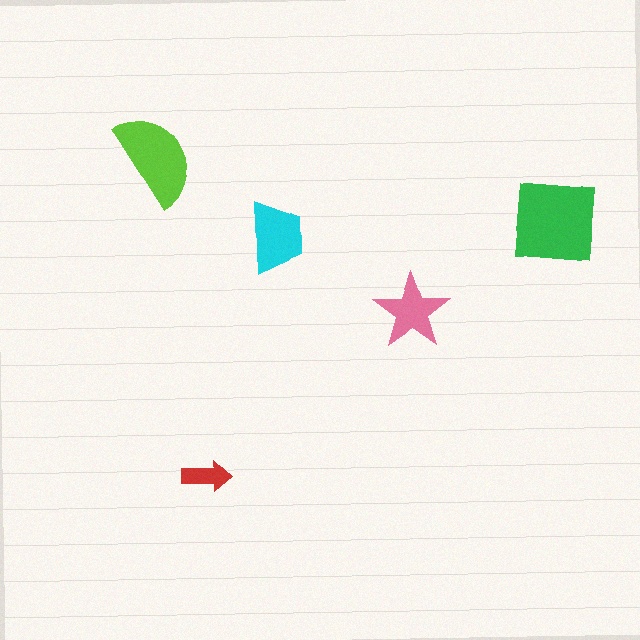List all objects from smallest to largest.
The red arrow, the pink star, the cyan trapezoid, the lime semicircle, the green square.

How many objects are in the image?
There are 5 objects in the image.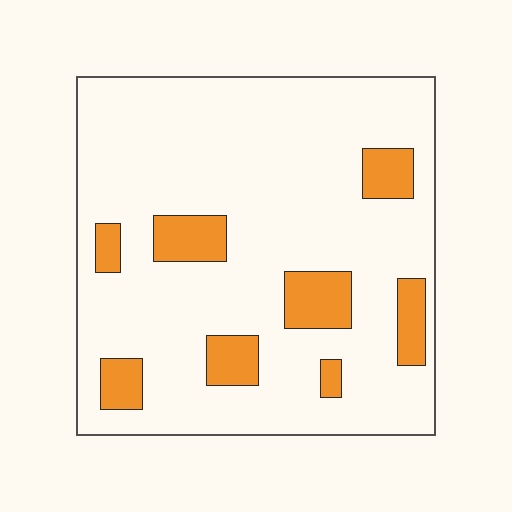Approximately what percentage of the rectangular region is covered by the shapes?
Approximately 15%.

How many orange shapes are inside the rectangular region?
8.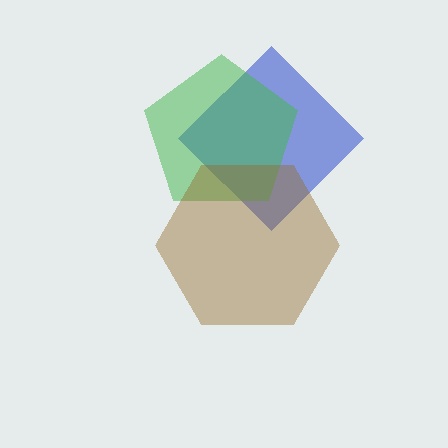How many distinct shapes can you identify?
There are 3 distinct shapes: a blue diamond, a green pentagon, a brown hexagon.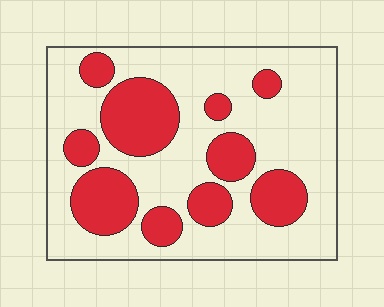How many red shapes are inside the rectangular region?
10.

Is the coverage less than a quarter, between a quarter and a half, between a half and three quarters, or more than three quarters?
Between a quarter and a half.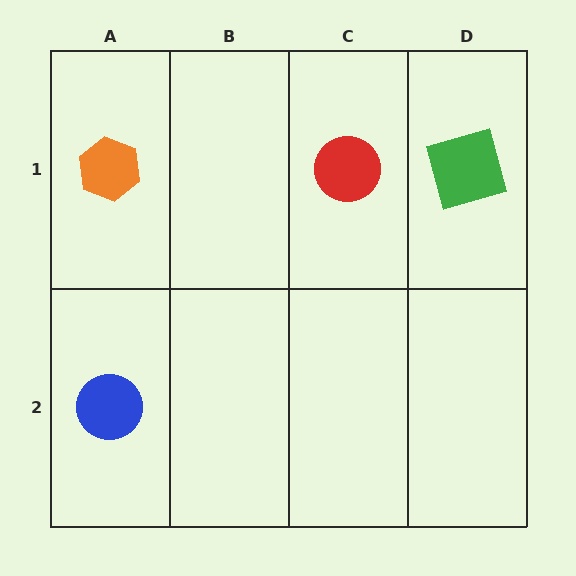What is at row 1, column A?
An orange hexagon.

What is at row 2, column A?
A blue circle.